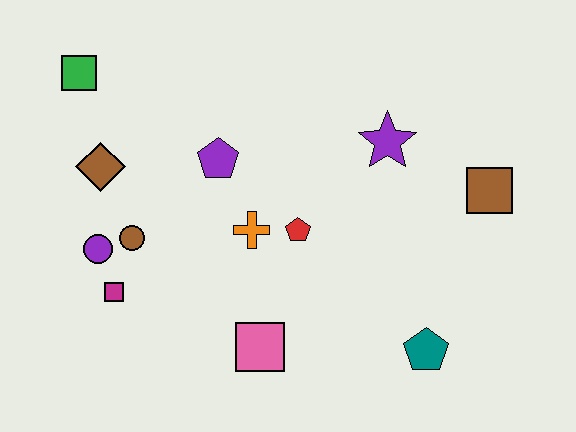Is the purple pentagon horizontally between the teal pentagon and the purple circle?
Yes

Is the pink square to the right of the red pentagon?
No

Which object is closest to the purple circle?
The brown circle is closest to the purple circle.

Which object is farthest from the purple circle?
The brown square is farthest from the purple circle.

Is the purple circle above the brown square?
No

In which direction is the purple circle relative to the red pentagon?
The purple circle is to the left of the red pentagon.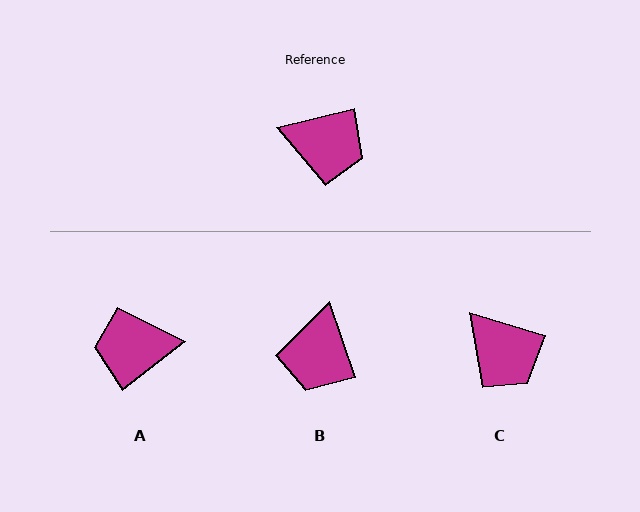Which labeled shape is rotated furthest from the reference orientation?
A, about 156 degrees away.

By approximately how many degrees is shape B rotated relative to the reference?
Approximately 85 degrees clockwise.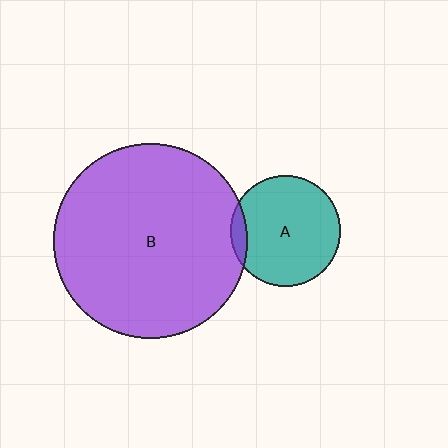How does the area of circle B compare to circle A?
Approximately 3.1 times.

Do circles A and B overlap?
Yes.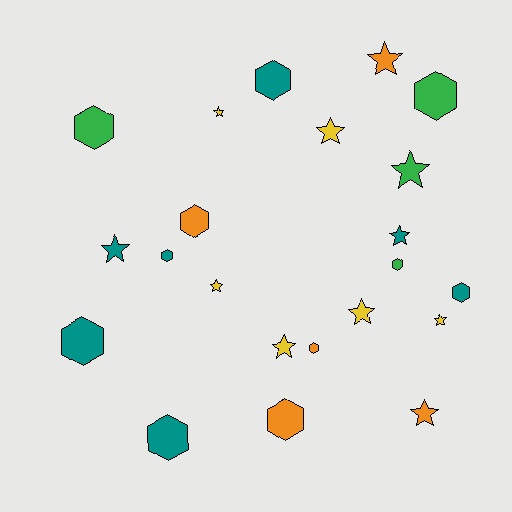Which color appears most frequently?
Teal, with 7 objects.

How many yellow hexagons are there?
There are no yellow hexagons.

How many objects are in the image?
There are 22 objects.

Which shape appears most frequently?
Hexagon, with 11 objects.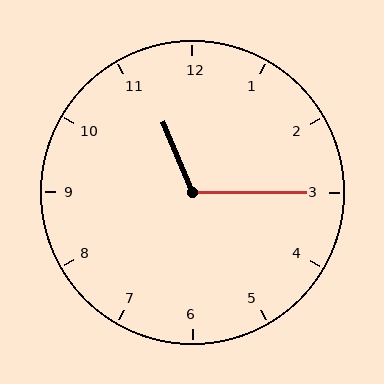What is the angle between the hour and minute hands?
Approximately 112 degrees.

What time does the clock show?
11:15.